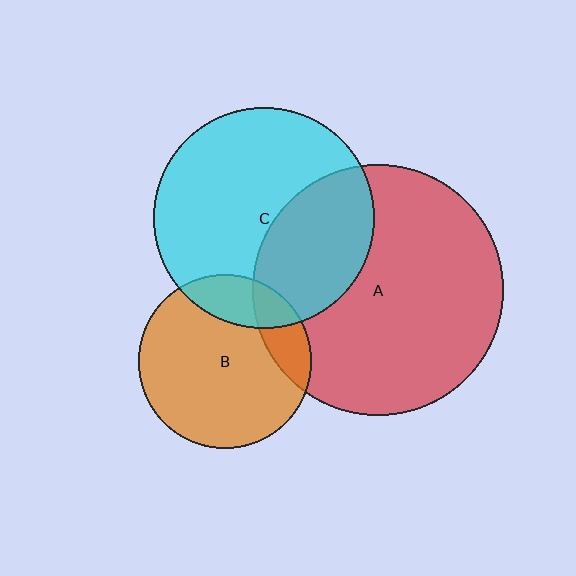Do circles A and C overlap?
Yes.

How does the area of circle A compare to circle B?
Approximately 2.1 times.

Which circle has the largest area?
Circle A (red).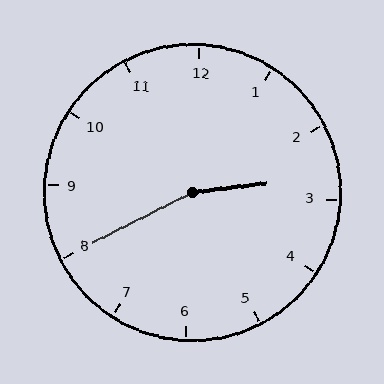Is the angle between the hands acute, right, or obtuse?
It is obtuse.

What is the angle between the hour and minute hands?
Approximately 160 degrees.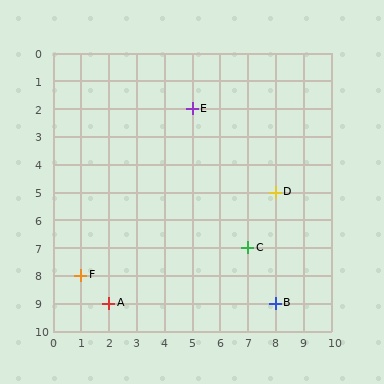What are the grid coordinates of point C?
Point C is at grid coordinates (7, 7).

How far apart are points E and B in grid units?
Points E and B are 3 columns and 7 rows apart (about 7.6 grid units diagonally).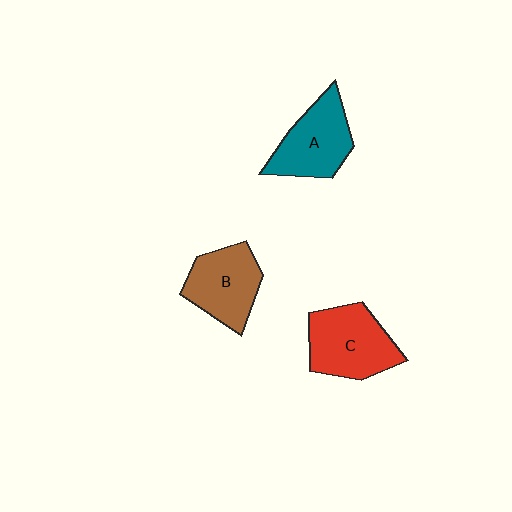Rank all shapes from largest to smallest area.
From largest to smallest: C (red), A (teal), B (brown).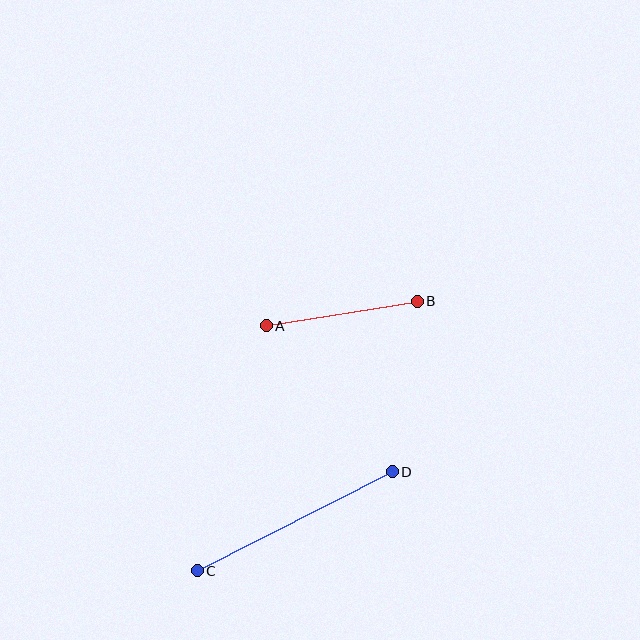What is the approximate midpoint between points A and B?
The midpoint is at approximately (342, 314) pixels.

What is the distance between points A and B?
The distance is approximately 153 pixels.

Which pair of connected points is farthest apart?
Points C and D are farthest apart.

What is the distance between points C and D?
The distance is approximately 219 pixels.